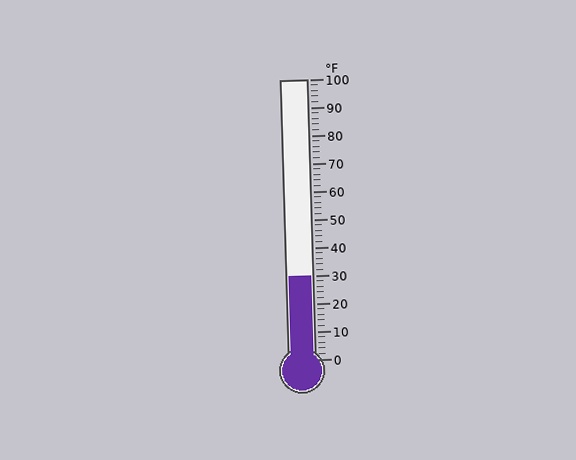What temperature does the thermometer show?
The thermometer shows approximately 30°F.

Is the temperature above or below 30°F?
The temperature is at 30°F.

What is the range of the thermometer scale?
The thermometer scale ranges from 0°F to 100°F.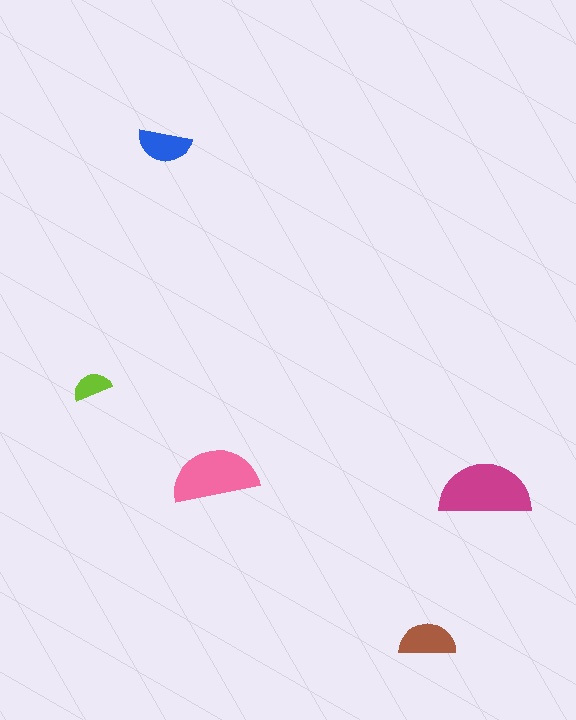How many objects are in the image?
There are 5 objects in the image.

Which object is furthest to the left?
The lime semicircle is leftmost.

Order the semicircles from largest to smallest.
the magenta one, the pink one, the brown one, the blue one, the lime one.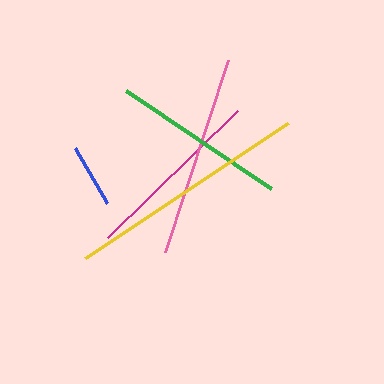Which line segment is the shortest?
The blue line is the shortest at approximately 64 pixels.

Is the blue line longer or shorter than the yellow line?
The yellow line is longer than the blue line.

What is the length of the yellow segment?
The yellow segment is approximately 243 pixels long.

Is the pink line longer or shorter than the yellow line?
The yellow line is longer than the pink line.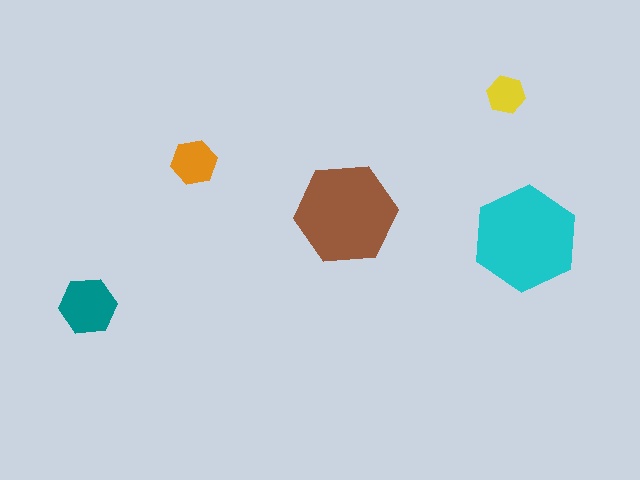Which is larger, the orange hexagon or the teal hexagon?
The teal one.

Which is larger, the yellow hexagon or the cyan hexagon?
The cyan one.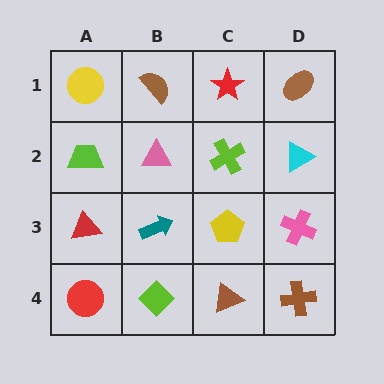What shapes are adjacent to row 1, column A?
A lime trapezoid (row 2, column A), a brown semicircle (row 1, column B).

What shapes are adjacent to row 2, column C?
A red star (row 1, column C), a yellow pentagon (row 3, column C), a pink triangle (row 2, column B), a cyan triangle (row 2, column D).